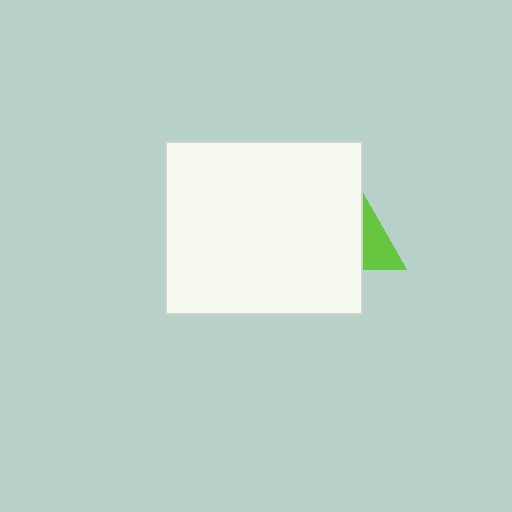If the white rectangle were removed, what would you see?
You would see the complete lime triangle.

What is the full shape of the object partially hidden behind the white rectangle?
The partially hidden object is a lime triangle.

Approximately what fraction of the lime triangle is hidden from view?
Roughly 60% of the lime triangle is hidden behind the white rectangle.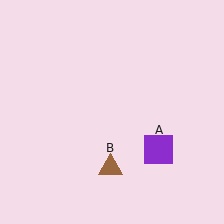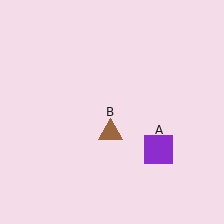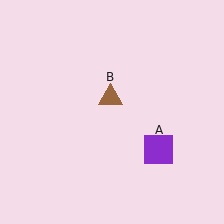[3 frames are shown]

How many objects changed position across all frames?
1 object changed position: brown triangle (object B).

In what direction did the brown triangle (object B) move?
The brown triangle (object B) moved up.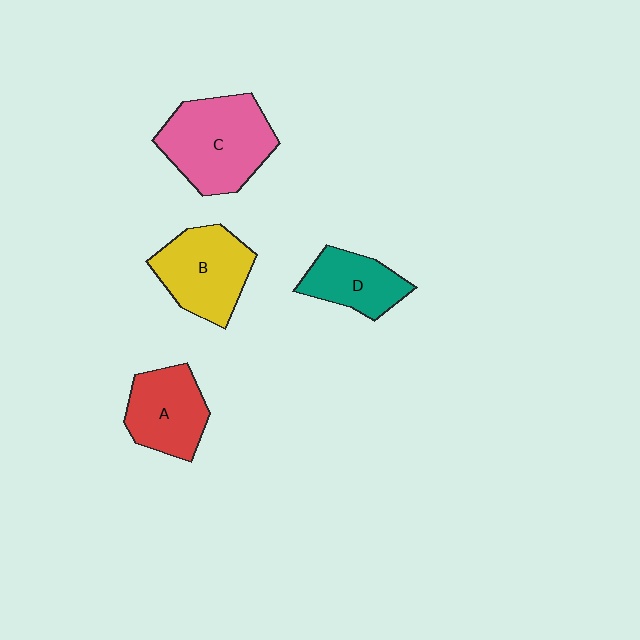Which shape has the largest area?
Shape C (pink).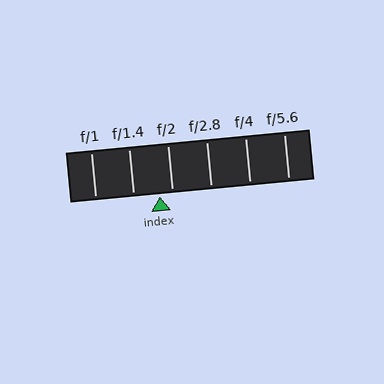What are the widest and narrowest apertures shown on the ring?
The widest aperture shown is f/1 and the narrowest is f/5.6.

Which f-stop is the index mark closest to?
The index mark is closest to f/2.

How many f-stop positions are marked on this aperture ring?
There are 6 f-stop positions marked.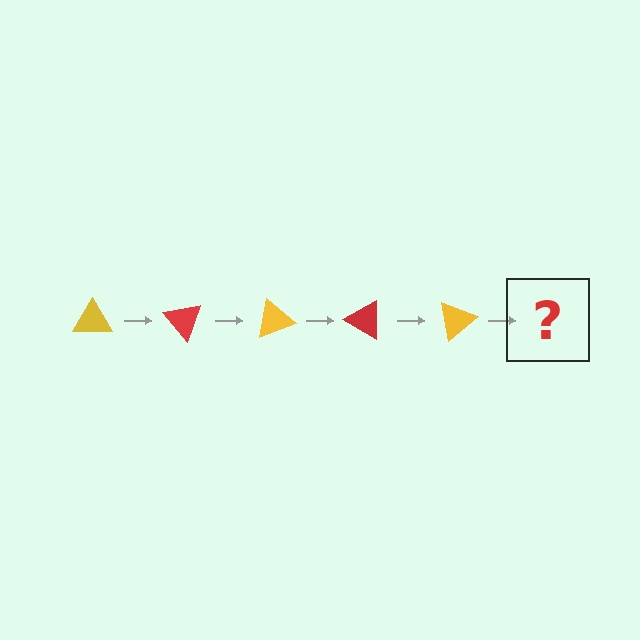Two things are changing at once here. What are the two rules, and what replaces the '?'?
The two rules are that it rotates 50 degrees each step and the color cycles through yellow and red. The '?' should be a red triangle, rotated 250 degrees from the start.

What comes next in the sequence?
The next element should be a red triangle, rotated 250 degrees from the start.